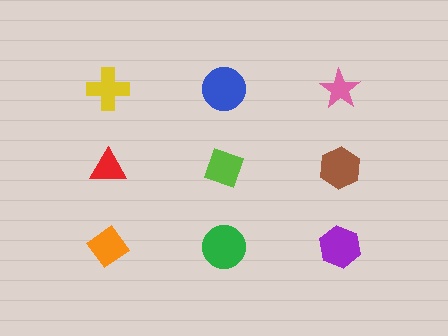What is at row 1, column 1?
A yellow cross.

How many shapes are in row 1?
3 shapes.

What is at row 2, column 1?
A red triangle.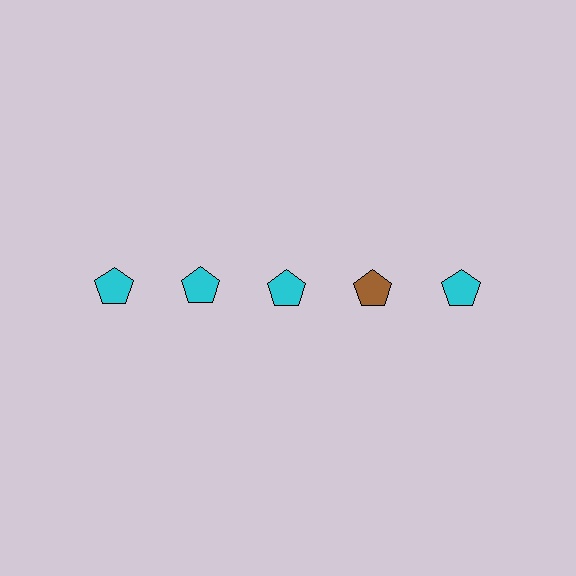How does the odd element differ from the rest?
It has a different color: brown instead of cyan.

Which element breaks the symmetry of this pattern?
The brown pentagon in the top row, second from right column breaks the symmetry. All other shapes are cyan pentagons.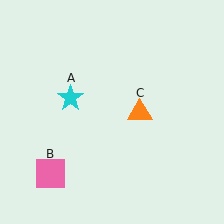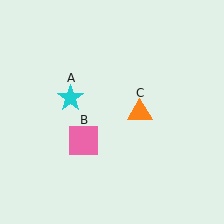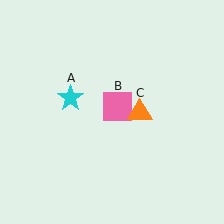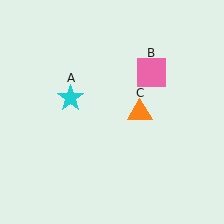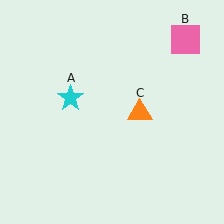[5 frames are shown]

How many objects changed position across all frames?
1 object changed position: pink square (object B).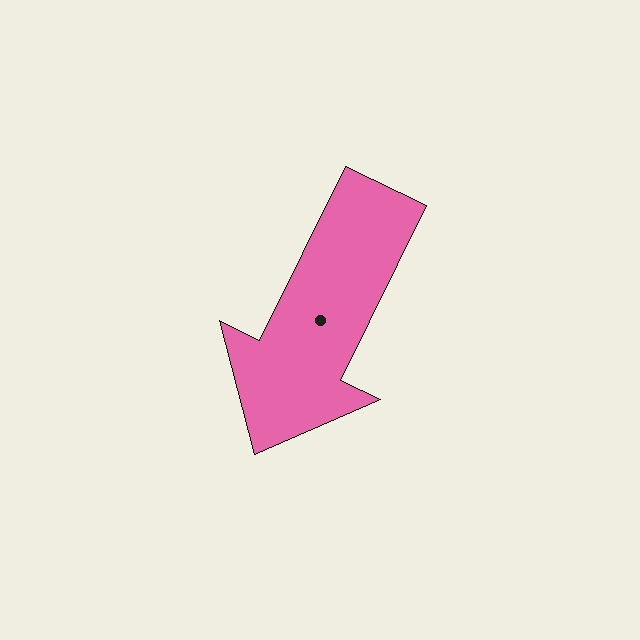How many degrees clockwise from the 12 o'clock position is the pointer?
Approximately 206 degrees.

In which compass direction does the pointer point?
Southwest.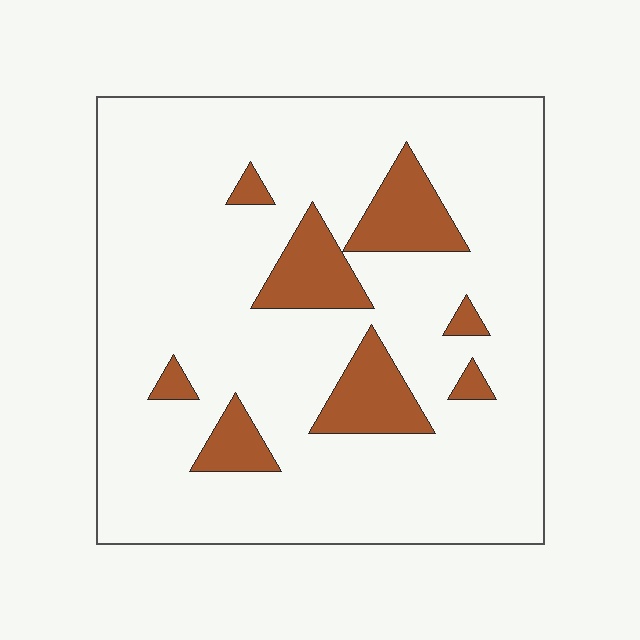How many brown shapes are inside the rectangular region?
8.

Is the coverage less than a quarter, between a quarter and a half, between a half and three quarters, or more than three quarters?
Less than a quarter.